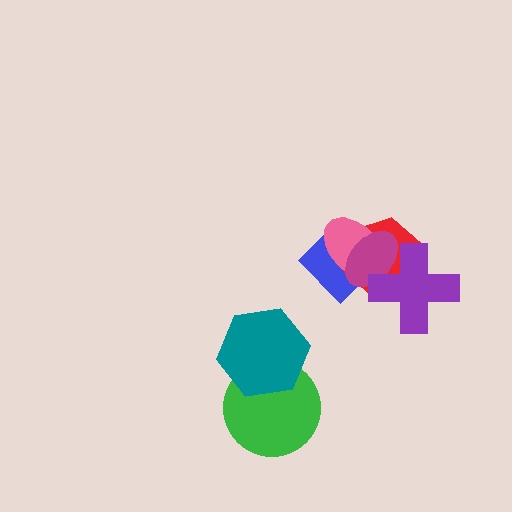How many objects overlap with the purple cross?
4 objects overlap with the purple cross.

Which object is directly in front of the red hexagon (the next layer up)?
The pink ellipse is directly in front of the red hexagon.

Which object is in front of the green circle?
The teal hexagon is in front of the green circle.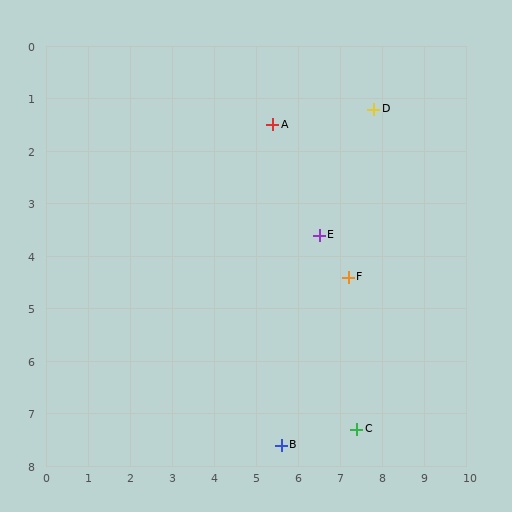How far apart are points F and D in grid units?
Points F and D are about 3.3 grid units apart.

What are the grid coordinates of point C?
Point C is at approximately (7.4, 7.3).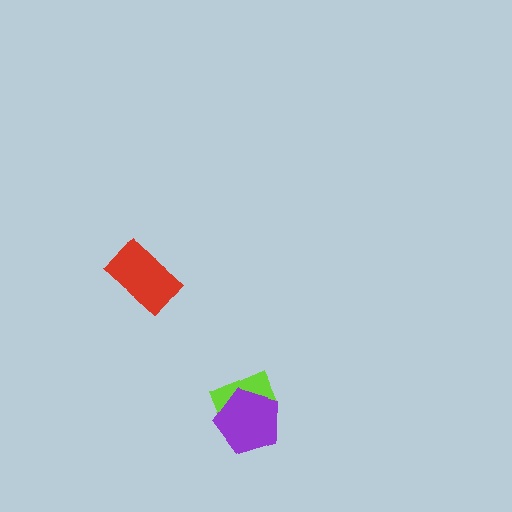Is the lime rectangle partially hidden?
Yes, it is partially covered by another shape.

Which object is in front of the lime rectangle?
The purple pentagon is in front of the lime rectangle.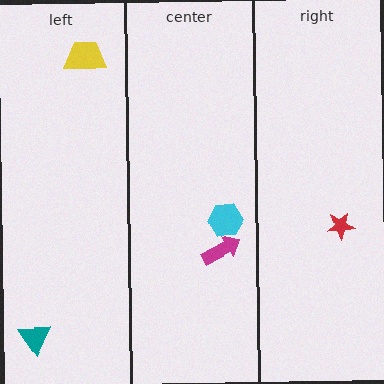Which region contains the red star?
The right region.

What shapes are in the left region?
The teal triangle, the yellow trapezoid.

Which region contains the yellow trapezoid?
The left region.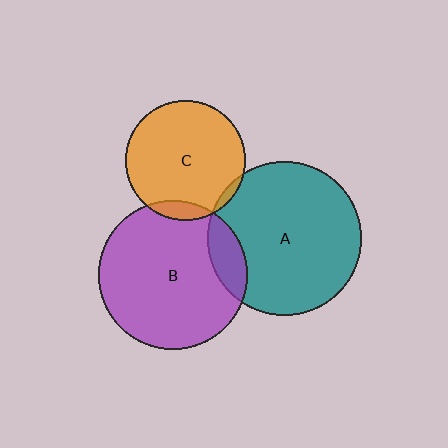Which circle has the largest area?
Circle A (teal).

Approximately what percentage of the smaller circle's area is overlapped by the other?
Approximately 15%.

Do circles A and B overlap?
Yes.